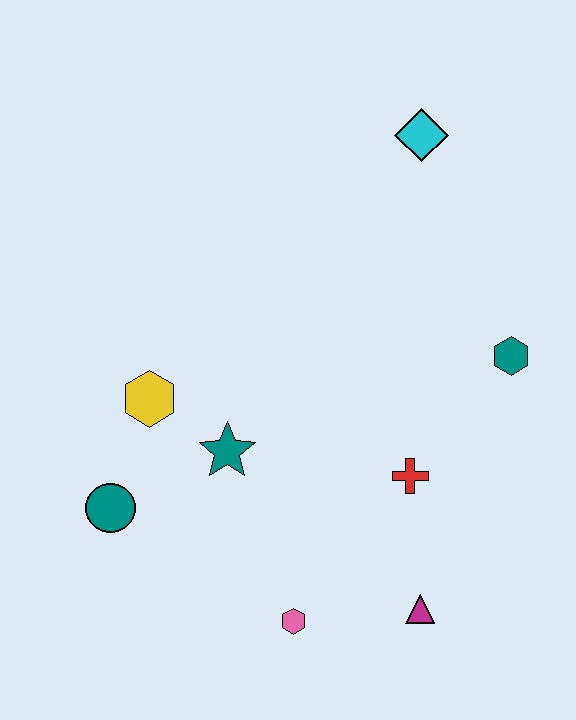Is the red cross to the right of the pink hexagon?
Yes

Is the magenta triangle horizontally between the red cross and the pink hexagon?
No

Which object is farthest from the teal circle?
The cyan diamond is farthest from the teal circle.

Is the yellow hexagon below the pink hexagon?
No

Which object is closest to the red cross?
The magenta triangle is closest to the red cross.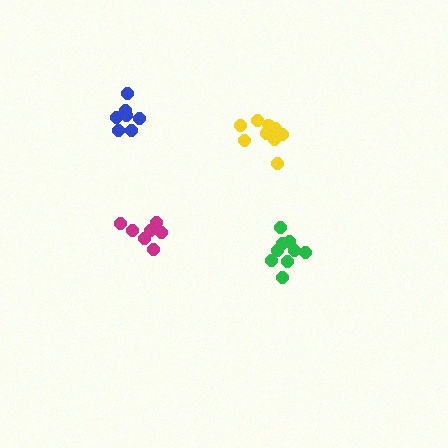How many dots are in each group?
Group 1: 10 dots, Group 2: 7 dots, Group 3: 8 dots, Group 4: 9 dots (34 total).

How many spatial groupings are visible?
There are 4 spatial groupings.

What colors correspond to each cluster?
The clusters are colored: yellow, magenta, blue, green.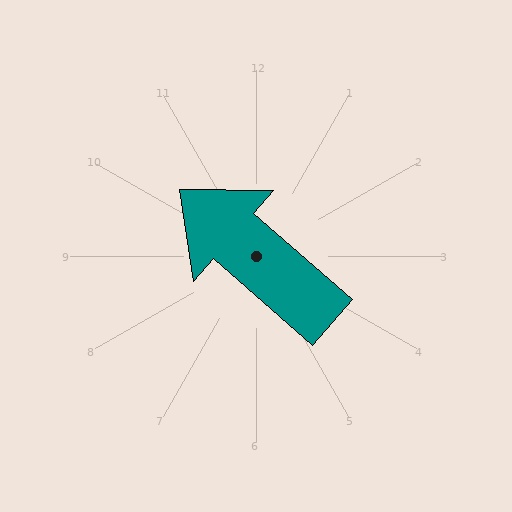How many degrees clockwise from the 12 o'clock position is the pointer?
Approximately 311 degrees.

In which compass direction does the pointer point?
Northwest.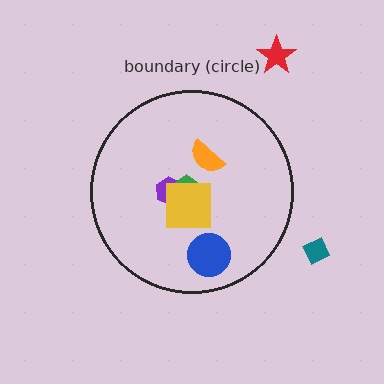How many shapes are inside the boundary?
5 inside, 2 outside.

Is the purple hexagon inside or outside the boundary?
Inside.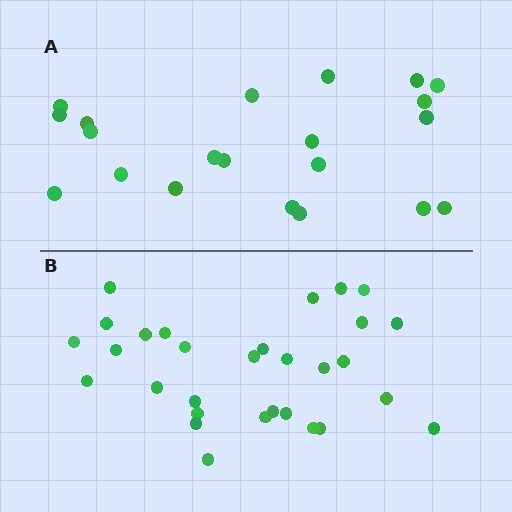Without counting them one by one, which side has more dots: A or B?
Region B (the bottom region) has more dots.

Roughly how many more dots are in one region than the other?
Region B has roughly 8 or so more dots than region A.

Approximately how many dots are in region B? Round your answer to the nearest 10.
About 30 dots.